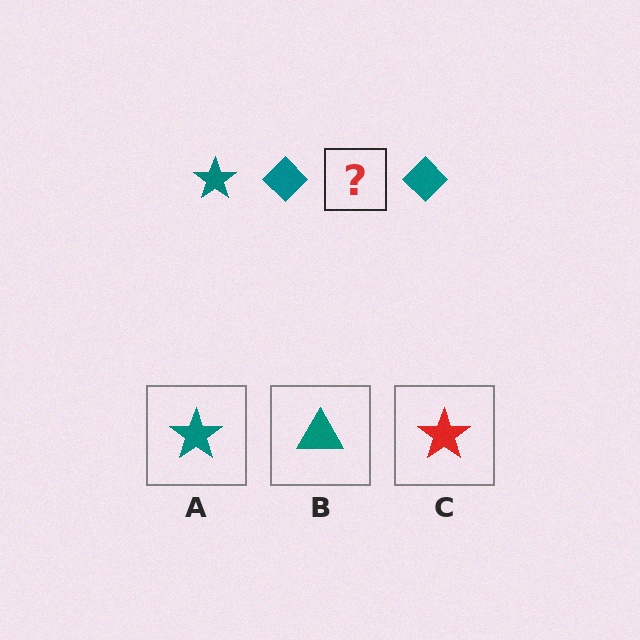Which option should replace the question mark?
Option A.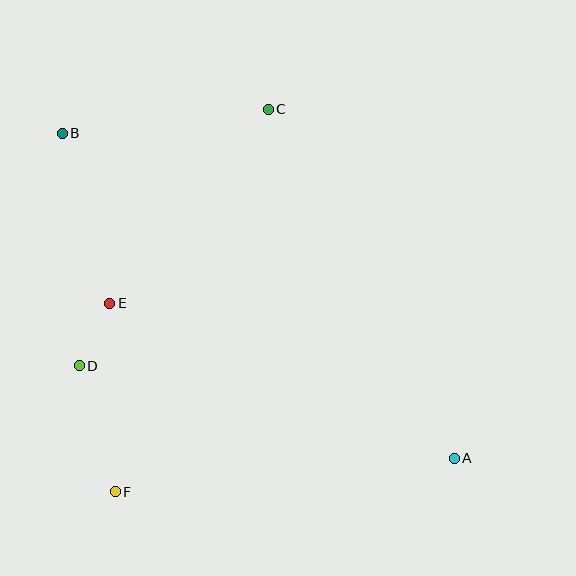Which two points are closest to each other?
Points D and E are closest to each other.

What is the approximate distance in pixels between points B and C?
The distance between B and C is approximately 207 pixels.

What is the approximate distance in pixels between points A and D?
The distance between A and D is approximately 386 pixels.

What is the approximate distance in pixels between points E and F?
The distance between E and F is approximately 189 pixels.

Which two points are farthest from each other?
Points A and B are farthest from each other.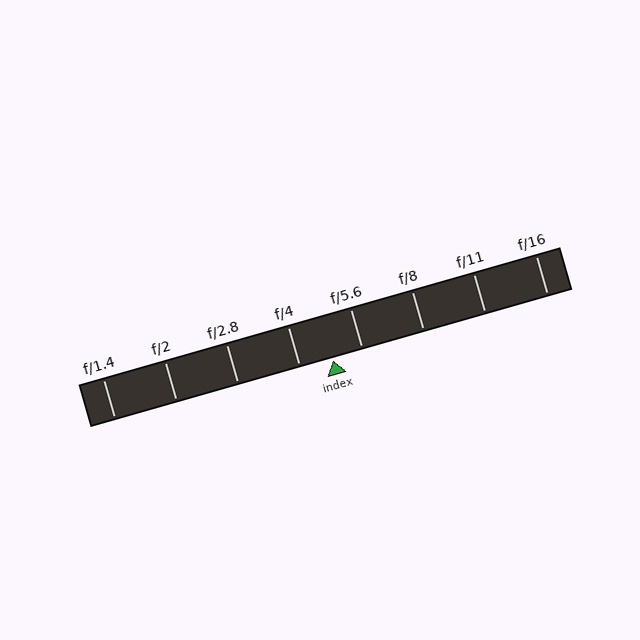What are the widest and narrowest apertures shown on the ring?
The widest aperture shown is f/1.4 and the narrowest is f/16.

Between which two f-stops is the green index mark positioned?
The index mark is between f/4 and f/5.6.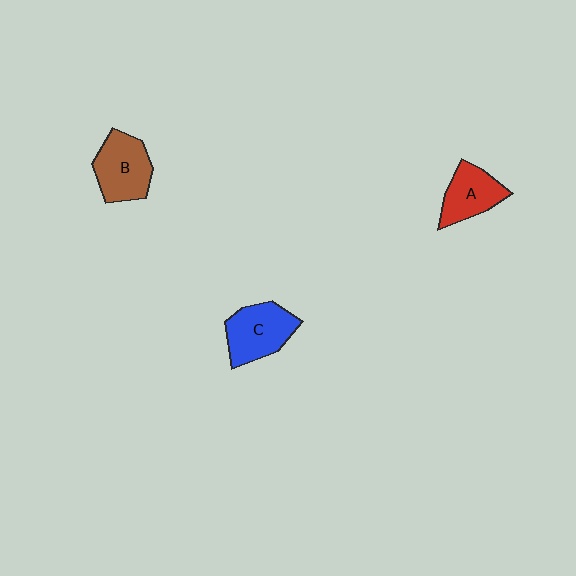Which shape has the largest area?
Shape C (blue).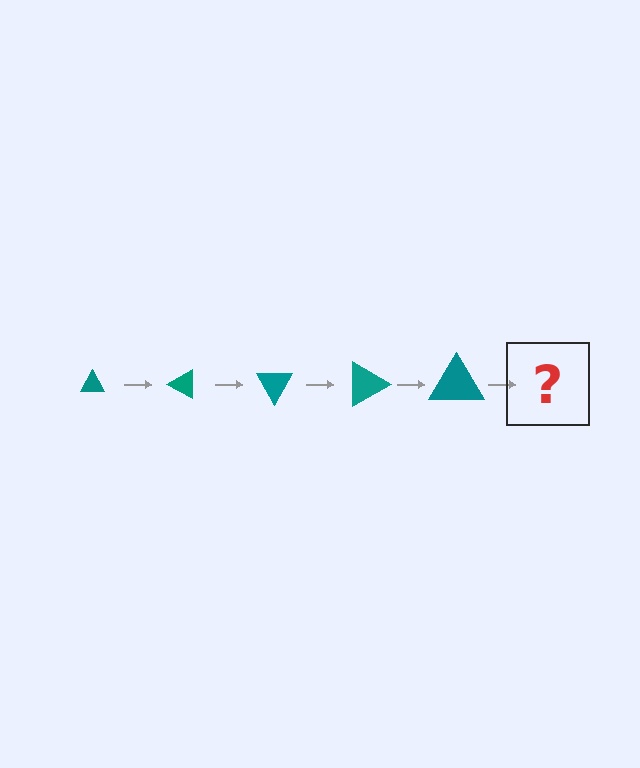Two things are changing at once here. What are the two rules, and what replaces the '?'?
The two rules are that the triangle grows larger each step and it rotates 30 degrees each step. The '?' should be a triangle, larger than the previous one and rotated 150 degrees from the start.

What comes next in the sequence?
The next element should be a triangle, larger than the previous one and rotated 150 degrees from the start.